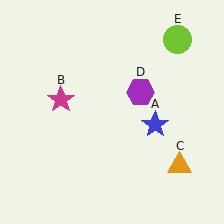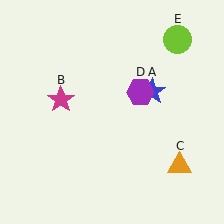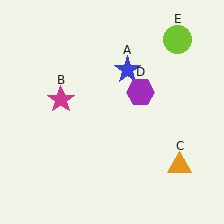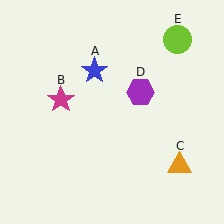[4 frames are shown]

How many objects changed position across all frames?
1 object changed position: blue star (object A).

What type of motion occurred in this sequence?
The blue star (object A) rotated counterclockwise around the center of the scene.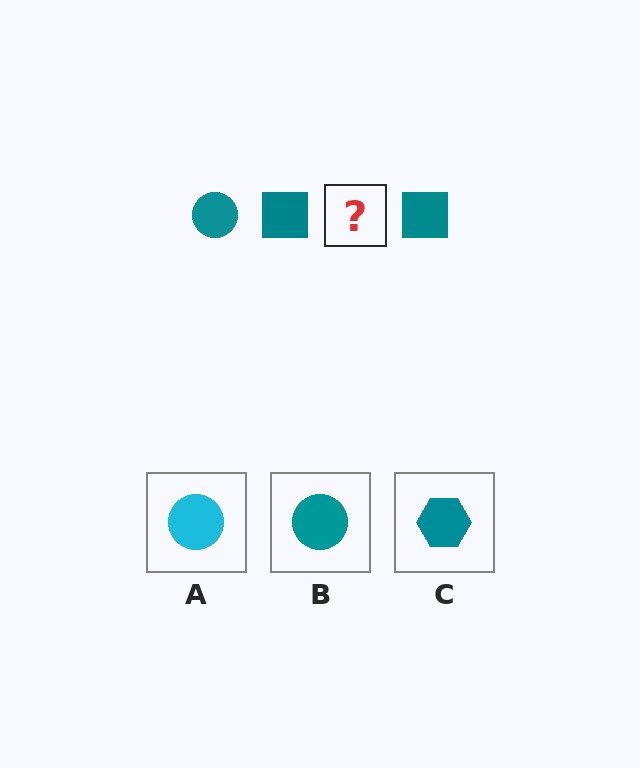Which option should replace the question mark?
Option B.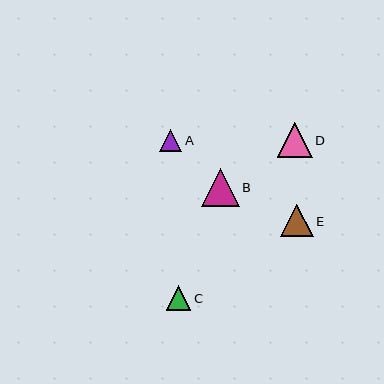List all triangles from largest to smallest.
From largest to smallest: B, D, E, C, A.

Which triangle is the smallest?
Triangle A is the smallest with a size of approximately 22 pixels.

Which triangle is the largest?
Triangle B is the largest with a size of approximately 38 pixels.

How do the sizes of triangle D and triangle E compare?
Triangle D and triangle E are approximately the same size.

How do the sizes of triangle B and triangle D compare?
Triangle B and triangle D are approximately the same size.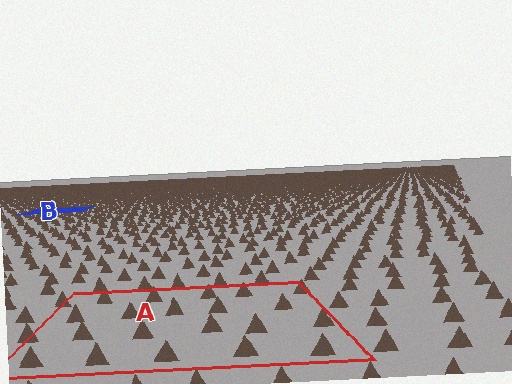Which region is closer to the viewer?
Region A is closer. The texture elements there are larger and more spread out.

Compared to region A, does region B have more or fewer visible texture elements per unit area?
Region B has more texture elements per unit area — they are packed more densely because it is farther away.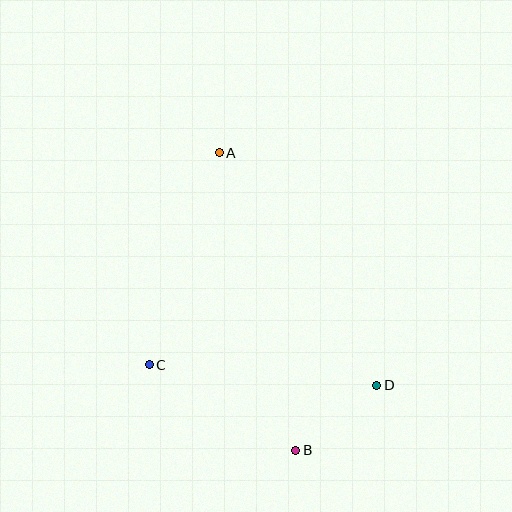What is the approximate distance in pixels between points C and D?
The distance between C and D is approximately 229 pixels.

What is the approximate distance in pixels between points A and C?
The distance between A and C is approximately 223 pixels.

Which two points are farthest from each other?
Points A and B are farthest from each other.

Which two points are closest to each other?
Points B and D are closest to each other.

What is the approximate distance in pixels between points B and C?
The distance between B and C is approximately 170 pixels.